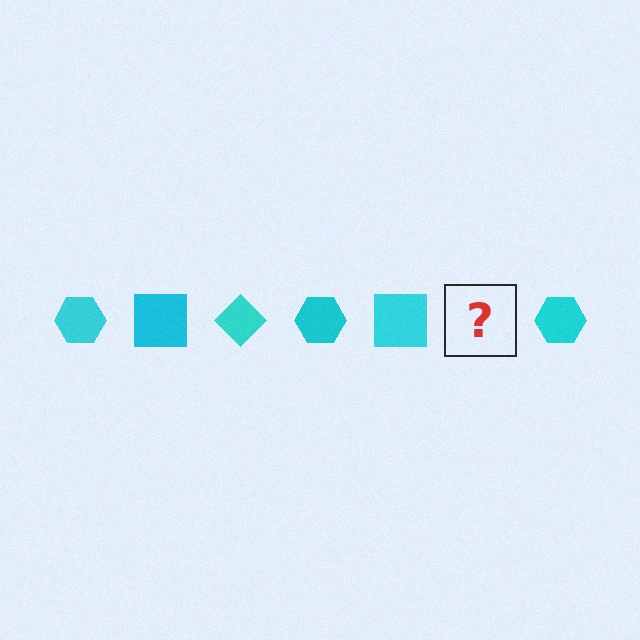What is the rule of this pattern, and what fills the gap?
The rule is that the pattern cycles through hexagon, square, diamond shapes in cyan. The gap should be filled with a cyan diamond.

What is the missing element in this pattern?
The missing element is a cyan diamond.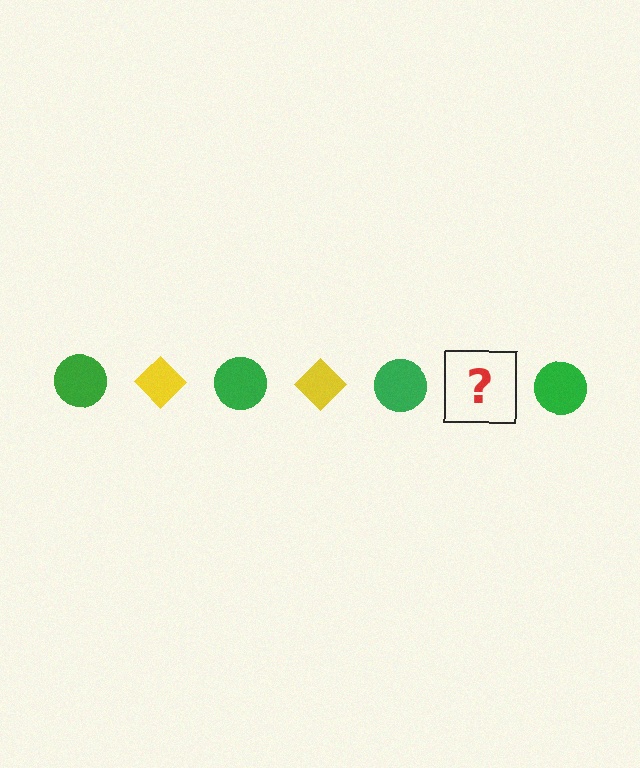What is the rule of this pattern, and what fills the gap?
The rule is that the pattern alternates between green circle and yellow diamond. The gap should be filled with a yellow diamond.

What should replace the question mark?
The question mark should be replaced with a yellow diamond.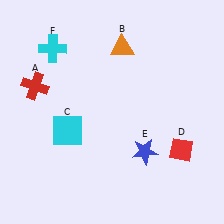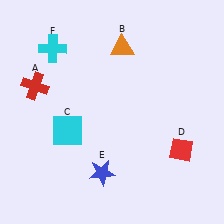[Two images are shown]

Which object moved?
The blue star (E) moved left.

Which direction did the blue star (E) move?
The blue star (E) moved left.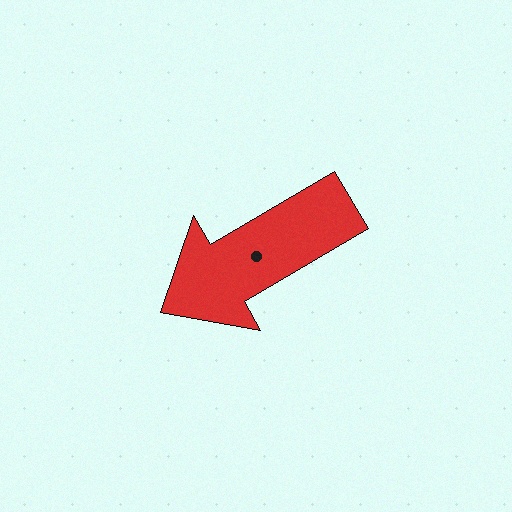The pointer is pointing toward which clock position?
Roughly 8 o'clock.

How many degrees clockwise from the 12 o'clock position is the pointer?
Approximately 240 degrees.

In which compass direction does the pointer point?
Southwest.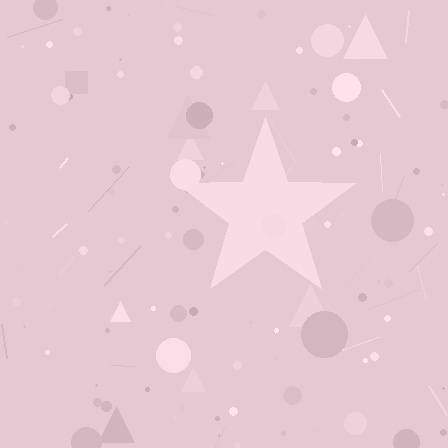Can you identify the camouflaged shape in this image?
The camouflaged shape is a star.